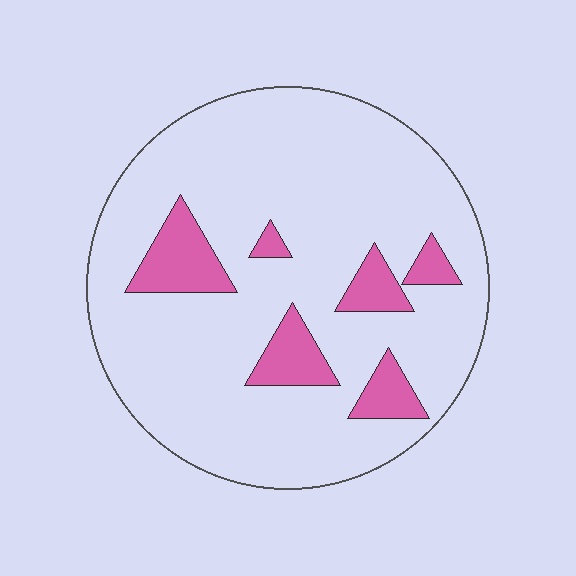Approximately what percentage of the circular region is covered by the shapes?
Approximately 15%.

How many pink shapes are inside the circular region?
6.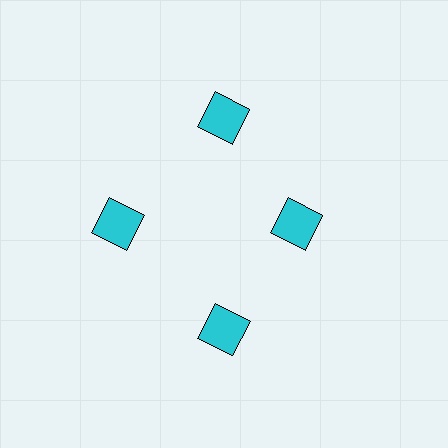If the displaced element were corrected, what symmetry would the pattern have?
It would have 4-fold rotational symmetry — the pattern would map onto itself every 90 degrees.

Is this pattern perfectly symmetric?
No. The 4 cyan squares are arranged in a ring, but one element near the 3 o'clock position is pulled inward toward the center, breaking the 4-fold rotational symmetry.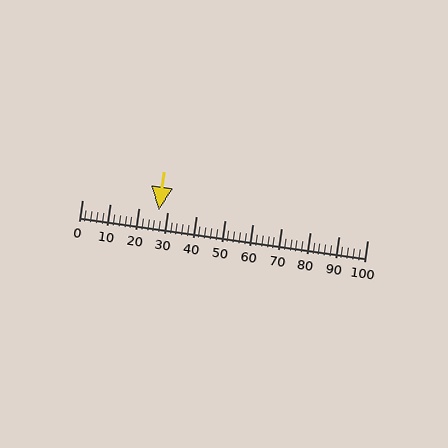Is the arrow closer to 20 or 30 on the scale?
The arrow is closer to 30.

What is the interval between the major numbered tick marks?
The major tick marks are spaced 10 units apart.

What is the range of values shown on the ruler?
The ruler shows values from 0 to 100.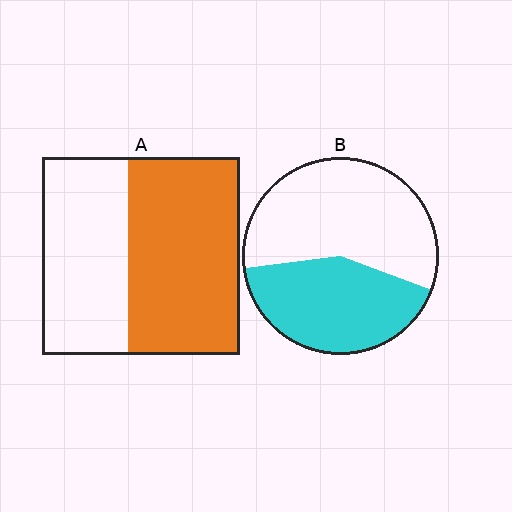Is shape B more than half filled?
No.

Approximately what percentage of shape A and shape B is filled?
A is approximately 55% and B is approximately 40%.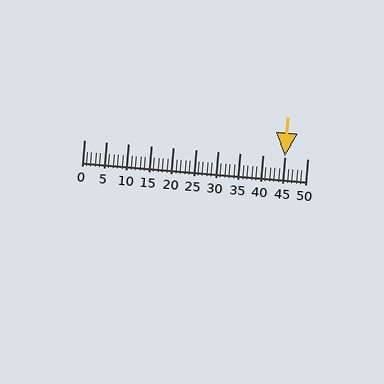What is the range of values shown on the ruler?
The ruler shows values from 0 to 50.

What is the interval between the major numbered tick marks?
The major tick marks are spaced 5 units apart.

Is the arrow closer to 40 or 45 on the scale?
The arrow is closer to 45.